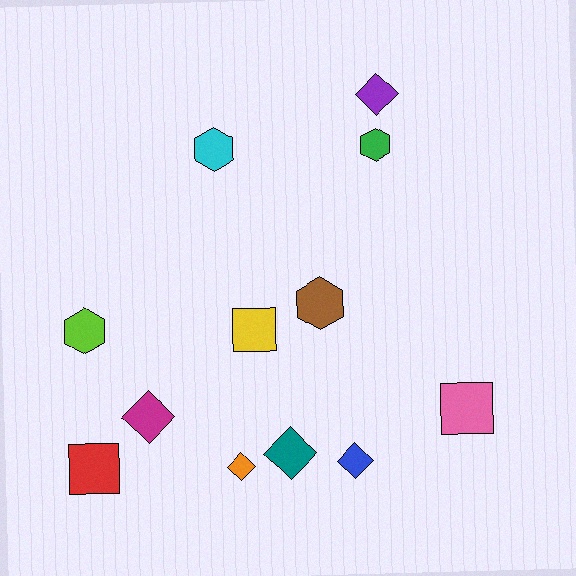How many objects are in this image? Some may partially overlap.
There are 12 objects.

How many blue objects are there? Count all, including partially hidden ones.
There is 1 blue object.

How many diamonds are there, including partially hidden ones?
There are 5 diamonds.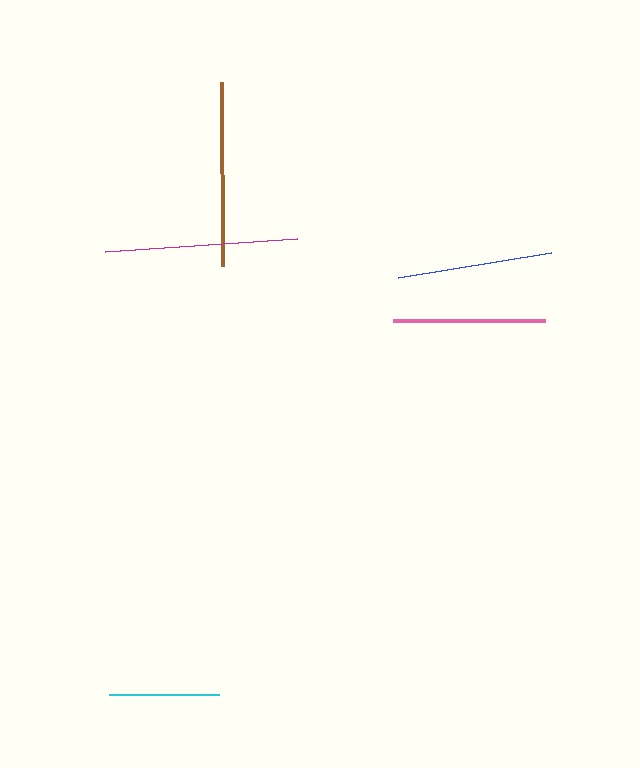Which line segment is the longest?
The magenta line is the longest at approximately 192 pixels.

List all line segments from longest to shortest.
From longest to shortest: magenta, brown, blue, pink, cyan.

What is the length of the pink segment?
The pink segment is approximately 152 pixels long.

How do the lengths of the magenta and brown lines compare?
The magenta and brown lines are approximately the same length.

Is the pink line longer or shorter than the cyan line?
The pink line is longer than the cyan line.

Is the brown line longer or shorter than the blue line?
The brown line is longer than the blue line.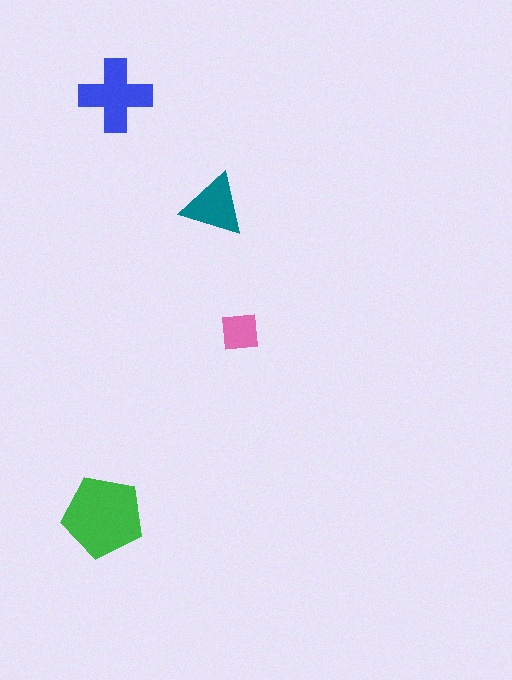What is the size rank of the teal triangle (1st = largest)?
3rd.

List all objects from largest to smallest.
The green pentagon, the blue cross, the teal triangle, the pink square.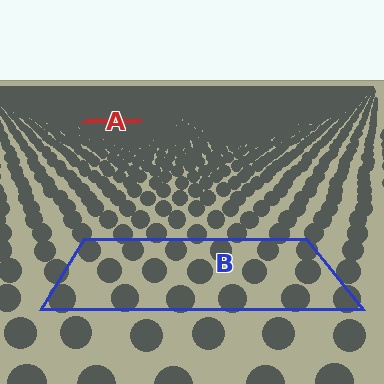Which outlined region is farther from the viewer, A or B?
Region A is farther from the viewer — the texture elements inside it appear smaller and more densely packed.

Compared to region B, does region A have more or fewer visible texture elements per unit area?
Region A has more texture elements per unit area — they are packed more densely because it is farther away.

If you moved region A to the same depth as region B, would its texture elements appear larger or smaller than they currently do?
They would appear larger. At a closer depth, the same texture elements are projected at a bigger on-screen size.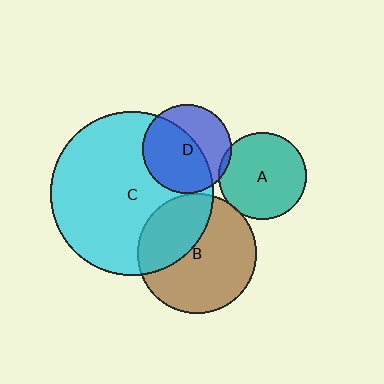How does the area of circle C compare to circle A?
Approximately 3.5 times.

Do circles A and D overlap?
Yes.